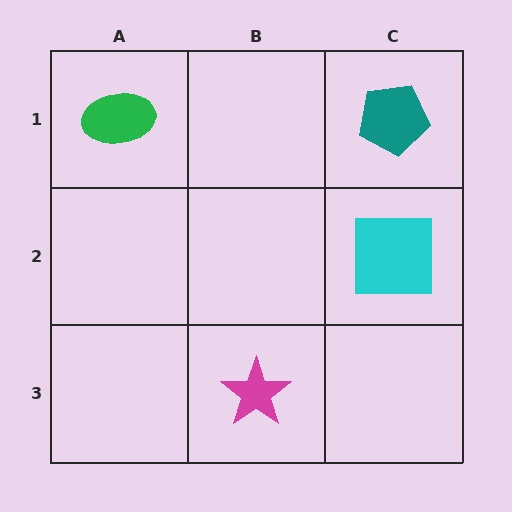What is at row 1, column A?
A green ellipse.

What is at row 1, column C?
A teal pentagon.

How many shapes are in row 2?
1 shape.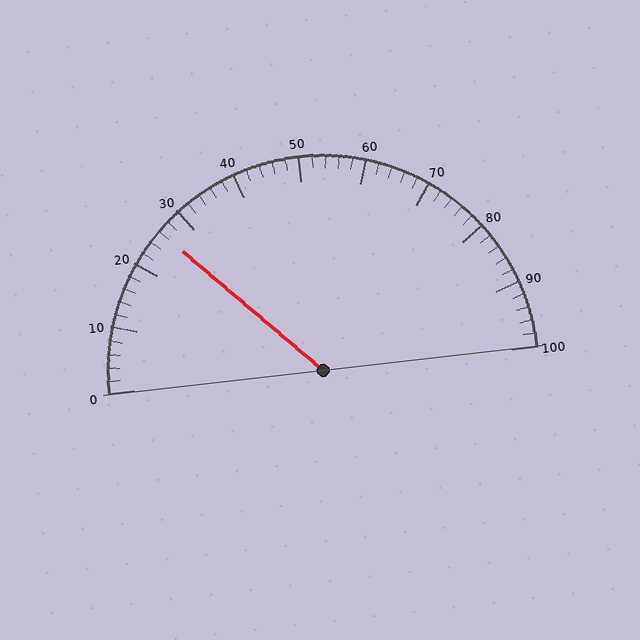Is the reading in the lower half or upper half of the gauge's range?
The reading is in the lower half of the range (0 to 100).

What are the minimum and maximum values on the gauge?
The gauge ranges from 0 to 100.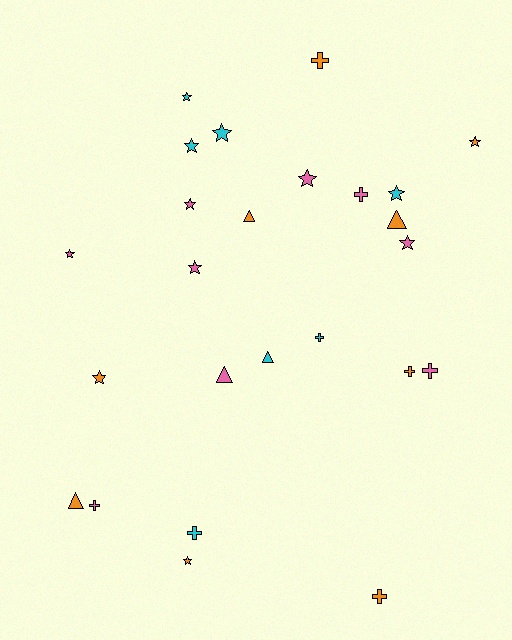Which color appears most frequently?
Pink, with 9 objects.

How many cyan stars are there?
There are 4 cyan stars.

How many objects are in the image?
There are 25 objects.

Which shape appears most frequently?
Star, with 12 objects.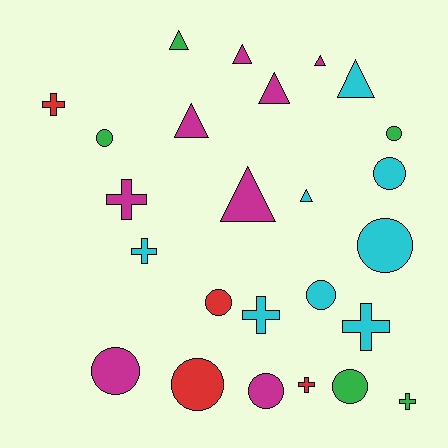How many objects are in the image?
There are 25 objects.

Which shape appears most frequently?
Circle, with 10 objects.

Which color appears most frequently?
Magenta, with 8 objects.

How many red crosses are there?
There are 2 red crosses.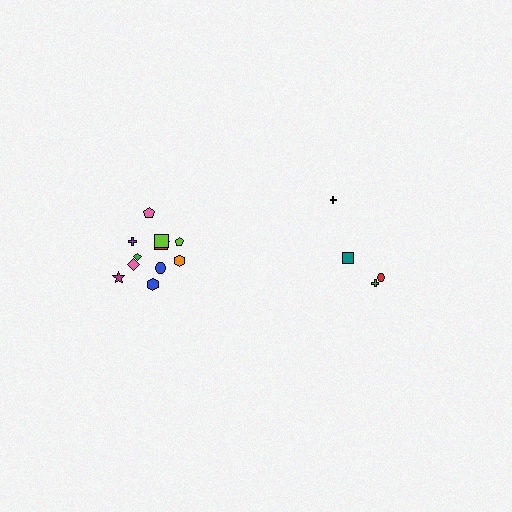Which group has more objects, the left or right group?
The left group.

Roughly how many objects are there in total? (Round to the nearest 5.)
Roughly 15 objects in total.